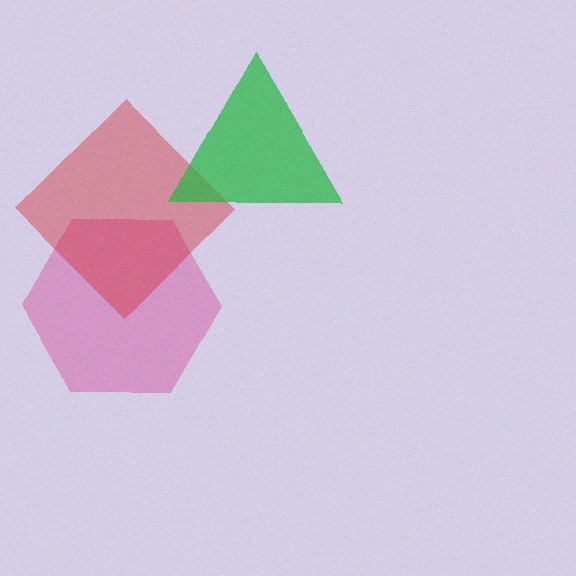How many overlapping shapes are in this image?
There are 3 overlapping shapes in the image.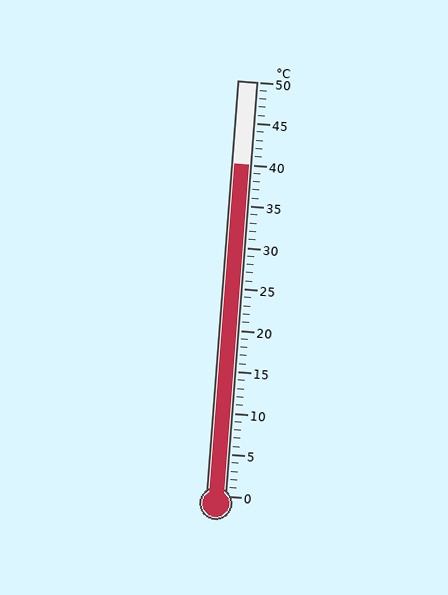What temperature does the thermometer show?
The thermometer shows approximately 40°C.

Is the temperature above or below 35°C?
The temperature is above 35°C.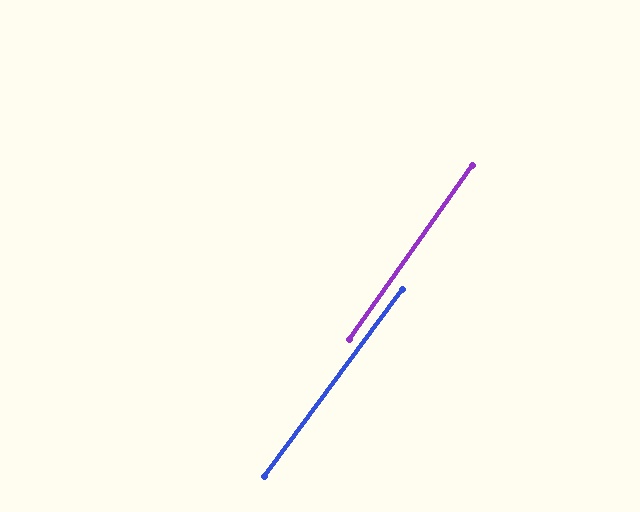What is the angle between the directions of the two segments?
Approximately 1 degree.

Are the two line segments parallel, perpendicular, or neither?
Parallel — their directions differ by only 1.1°.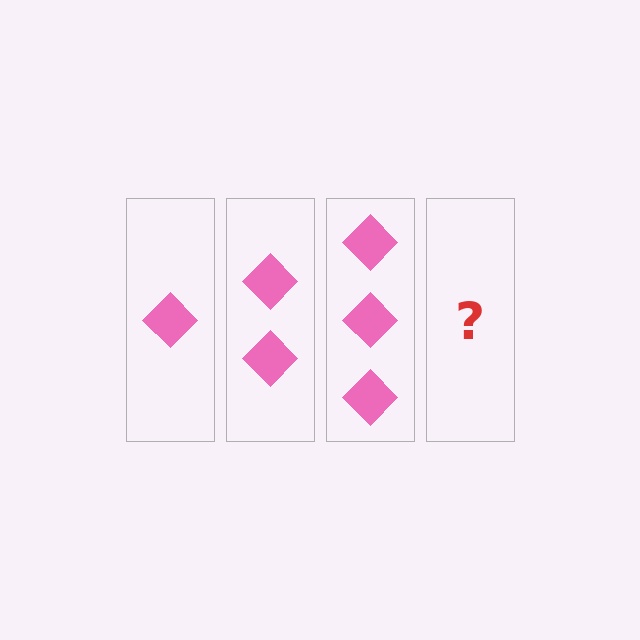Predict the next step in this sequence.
The next step is 4 diamonds.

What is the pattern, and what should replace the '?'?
The pattern is that each step adds one more diamond. The '?' should be 4 diamonds.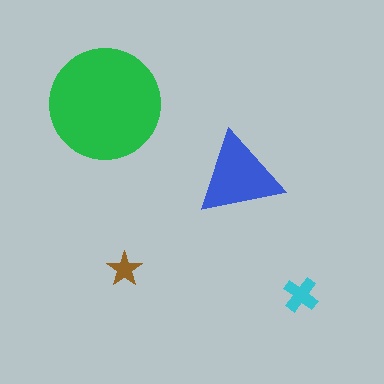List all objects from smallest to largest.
The brown star, the cyan cross, the blue triangle, the green circle.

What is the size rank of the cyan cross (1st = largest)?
3rd.